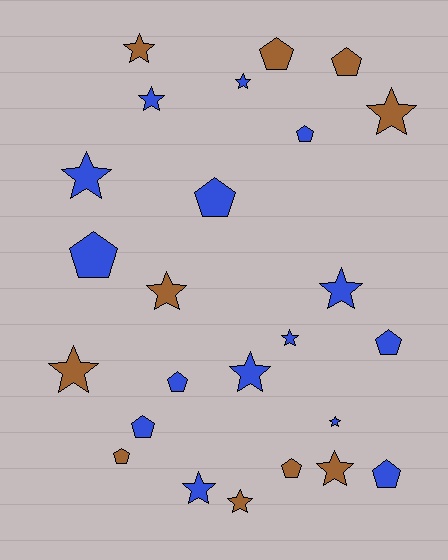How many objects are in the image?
There are 25 objects.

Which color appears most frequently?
Blue, with 15 objects.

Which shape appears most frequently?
Star, with 14 objects.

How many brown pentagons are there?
There are 4 brown pentagons.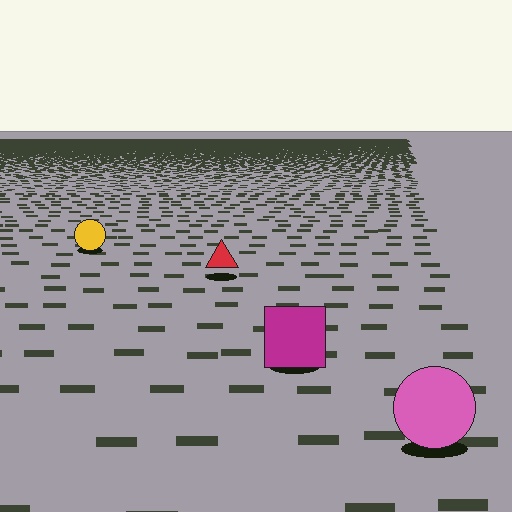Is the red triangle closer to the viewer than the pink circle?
No. The pink circle is closer — you can tell from the texture gradient: the ground texture is coarser near it.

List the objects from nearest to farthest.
From nearest to farthest: the pink circle, the magenta square, the red triangle, the yellow circle.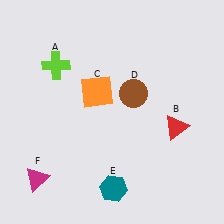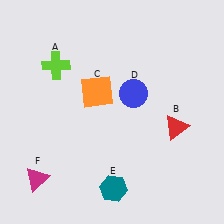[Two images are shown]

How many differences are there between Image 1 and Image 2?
There is 1 difference between the two images.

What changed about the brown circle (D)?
In Image 1, D is brown. In Image 2, it changed to blue.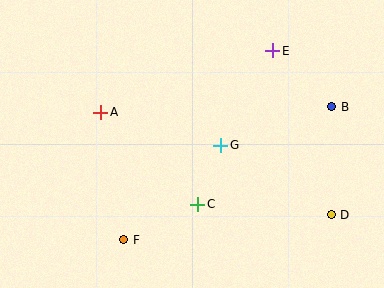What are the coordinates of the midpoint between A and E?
The midpoint between A and E is at (187, 81).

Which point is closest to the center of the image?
Point G at (221, 145) is closest to the center.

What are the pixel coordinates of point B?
Point B is at (332, 107).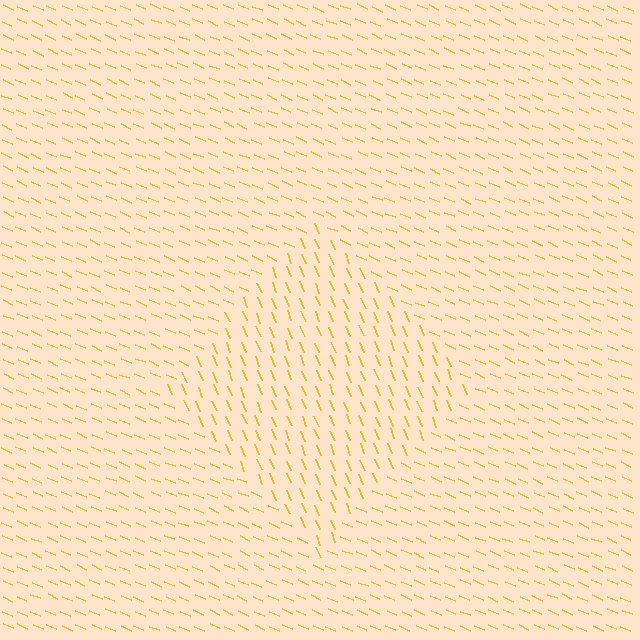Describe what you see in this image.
The image is filled with small yellow line segments. A diamond region in the image has lines oriented differently from the surrounding lines, creating a visible texture boundary.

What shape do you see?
I see a diamond.